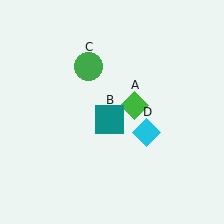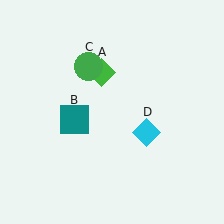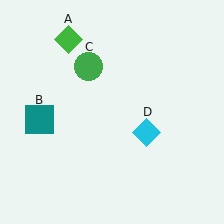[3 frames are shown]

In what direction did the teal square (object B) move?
The teal square (object B) moved left.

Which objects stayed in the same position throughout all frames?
Green circle (object C) and cyan diamond (object D) remained stationary.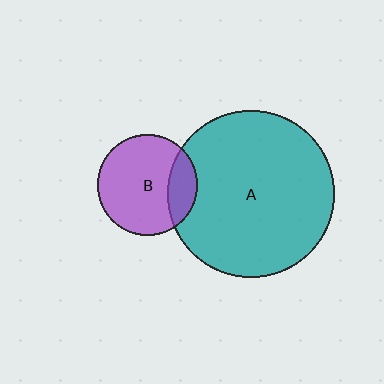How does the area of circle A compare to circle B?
Approximately 2.7 times.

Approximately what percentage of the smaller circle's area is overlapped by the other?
Approximately 20%.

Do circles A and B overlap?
Yes.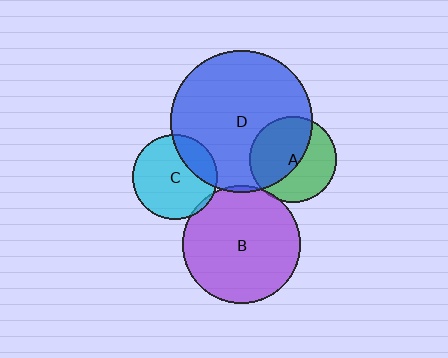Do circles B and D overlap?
Yes.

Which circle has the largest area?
Circle D (blue).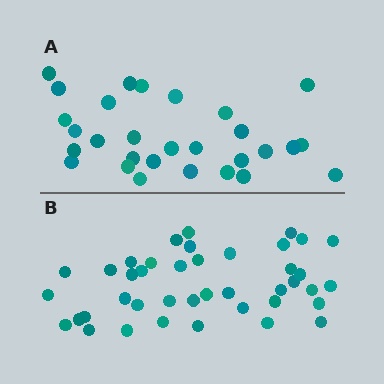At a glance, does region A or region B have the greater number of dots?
Region B (the bottom region) has more dots.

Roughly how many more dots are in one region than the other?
Region B has roughly 12 or so more dots than region A.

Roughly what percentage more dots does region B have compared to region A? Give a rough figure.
About 40% more.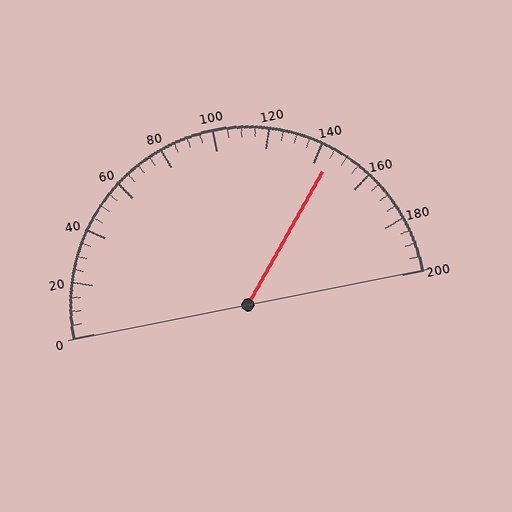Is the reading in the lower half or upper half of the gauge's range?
The reading is in the upper half of the range (0 to 200).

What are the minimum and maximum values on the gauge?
The gauge ranges from 0 to 200.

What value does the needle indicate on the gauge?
The needle indicates approximately 145.